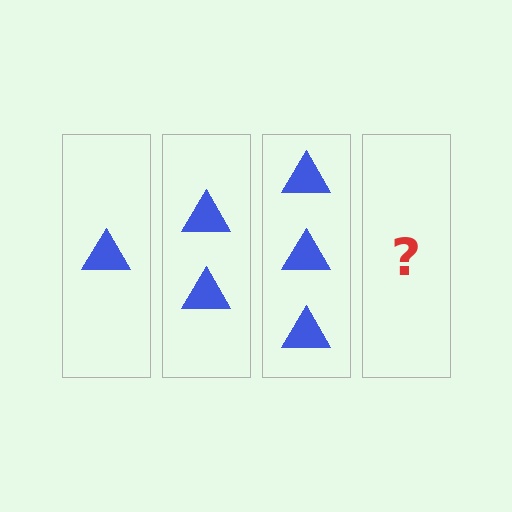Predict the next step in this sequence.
The next step is 4 triangles.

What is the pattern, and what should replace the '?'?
The pattern is that each step adds one more triangle. The '?' should be 4 triangles.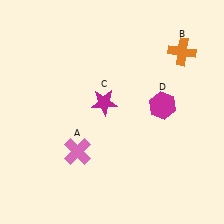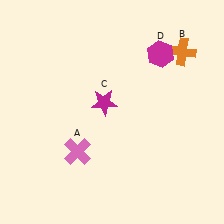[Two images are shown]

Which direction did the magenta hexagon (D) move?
The magenta hexagon (D) moved up.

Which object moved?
The magenta hexagon (D) moved up.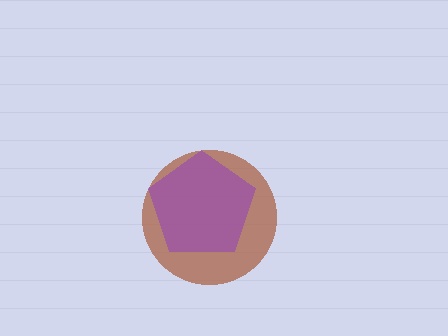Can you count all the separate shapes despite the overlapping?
Yes, there are 2 separate shapes.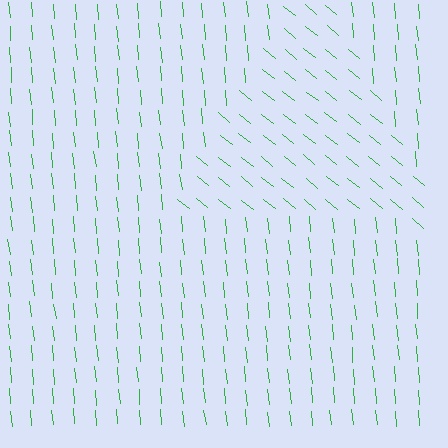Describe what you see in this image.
The image is filled with small green line segments. A triangle region in the image has lines oriented differently from the surrounding lines, creating a visible texture boundary.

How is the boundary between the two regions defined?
The boundary is defined purely by a change in line orientation (approximately 45 degrees difference). All lines are the same color and thickness.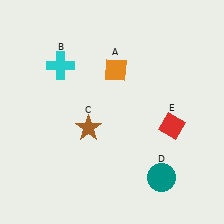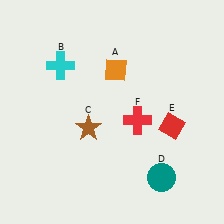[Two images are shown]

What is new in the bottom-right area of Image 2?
A red cross (F) was added in the bottom-right area of Image 2.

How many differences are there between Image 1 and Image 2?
There is 1 difference between the two images.